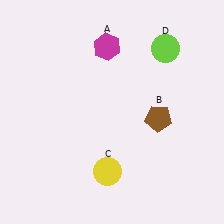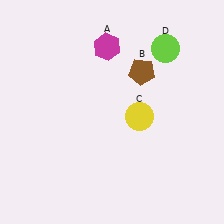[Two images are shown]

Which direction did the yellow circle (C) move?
The yellow circle (C) moved up.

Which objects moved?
The objects that moved are: the brown pentagon (B), the yellow circle (C).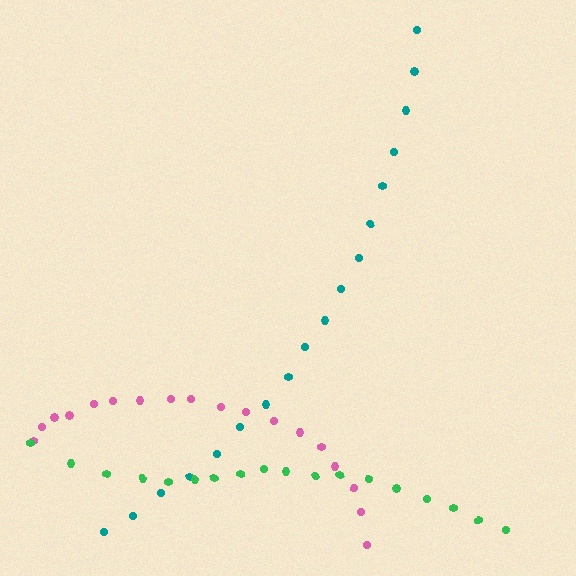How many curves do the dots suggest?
There are 3 distinct paths.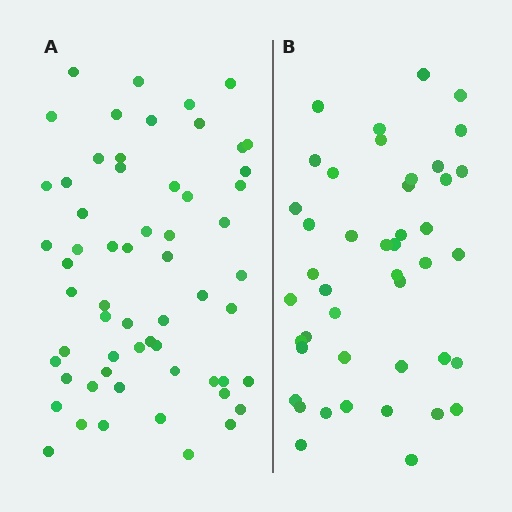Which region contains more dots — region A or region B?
Region A (the left region) has more dots.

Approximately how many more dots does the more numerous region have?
Region A has approximately 15 more dots than region B.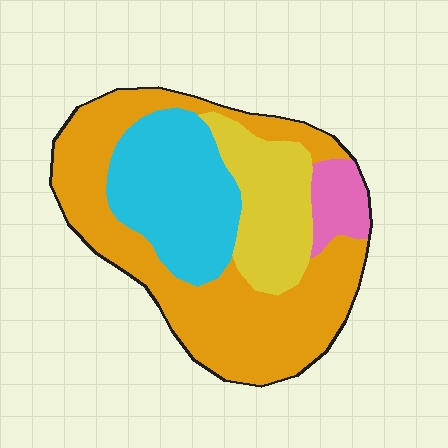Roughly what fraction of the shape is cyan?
Cyan takes up about one quarter (1/4) of the shape.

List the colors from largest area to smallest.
From largest to smallest: orange, cyan, yellow, pink.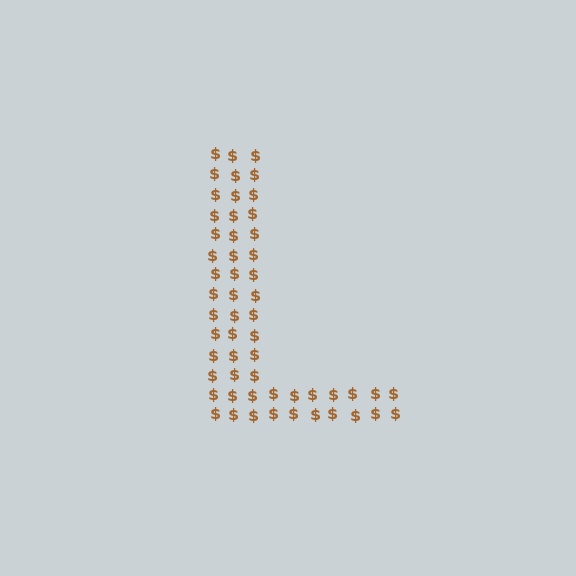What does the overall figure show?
The overall figure shows the letter L.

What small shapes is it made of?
It is made of small dollar signs.